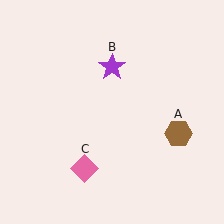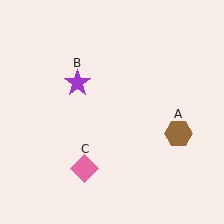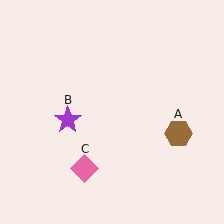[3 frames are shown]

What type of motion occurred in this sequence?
The purple star (object B) rotated counterclockwise around the center of the scene.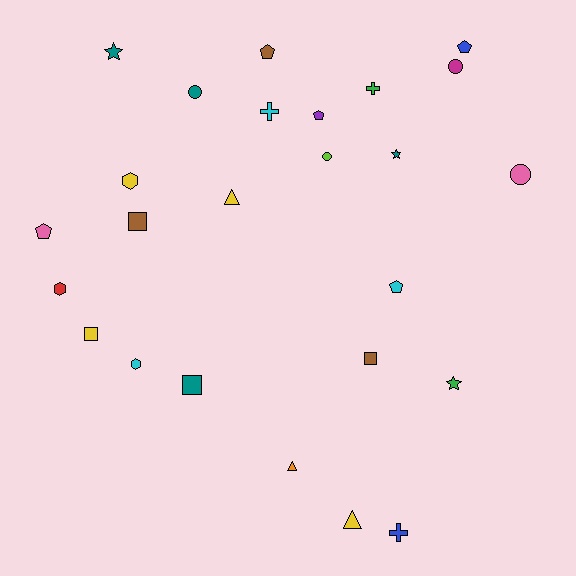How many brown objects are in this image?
There are 3 brown objects.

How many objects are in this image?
There are 25 objects.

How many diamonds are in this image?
There are no diamonds.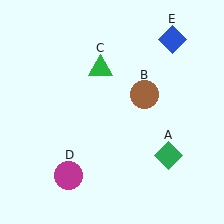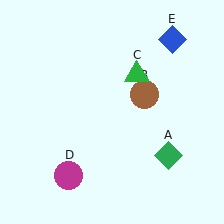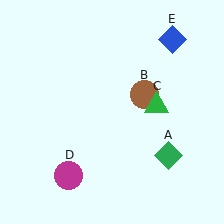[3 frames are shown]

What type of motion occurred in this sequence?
The green triangle (object C) rotated clockwise around the center of the scene.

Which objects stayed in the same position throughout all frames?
Green diamond (object A) and brown circle (object B) and magenta circle (object D) and blue diamond (object E) remained stationary.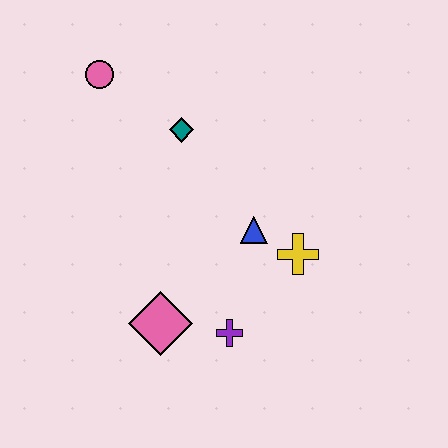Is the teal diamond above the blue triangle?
Yes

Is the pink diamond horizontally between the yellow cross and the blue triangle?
No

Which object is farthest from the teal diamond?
The purple cross is farthest from the teal diamond.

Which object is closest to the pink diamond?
The purple cross is closest to the pink diamond.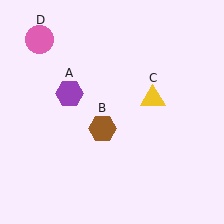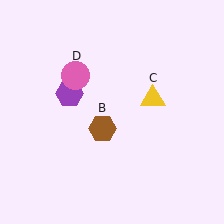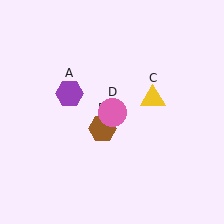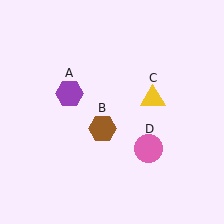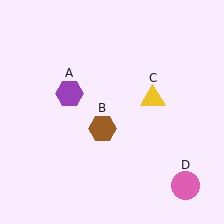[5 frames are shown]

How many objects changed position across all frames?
1 object changed position: pink circle (object D).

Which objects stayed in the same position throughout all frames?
Purple hexagon (object A) and brown hexagon (object B) and yellow triangle (object C) remained stationary.